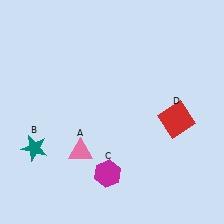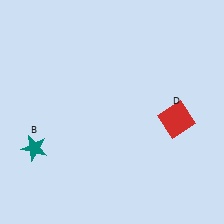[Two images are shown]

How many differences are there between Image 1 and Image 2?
There are 2 differences between the two images.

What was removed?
The pink triangle (A), the magenta hexagon (C) were removed in Image 2.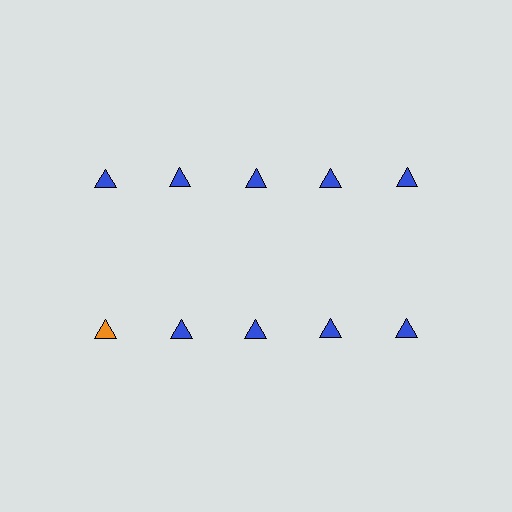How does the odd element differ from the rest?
It has a different color: orange instead of blue.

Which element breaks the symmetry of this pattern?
The orange triangle in the second row, leftmost column breaks the symmetry. All other shapes are blue triangles.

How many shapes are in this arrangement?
There are 10 shapes arranged in a grid pattern.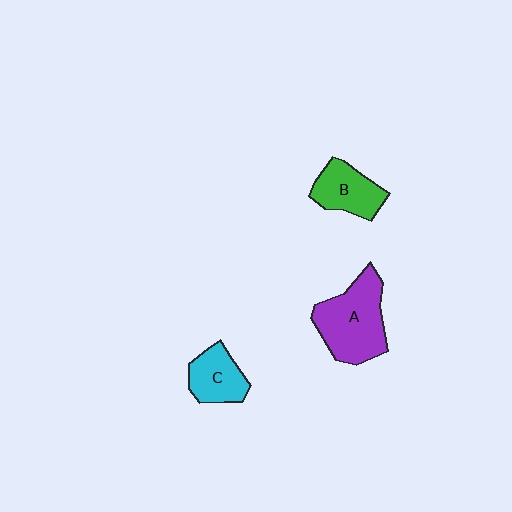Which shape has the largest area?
Shape A (purple).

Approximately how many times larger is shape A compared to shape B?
Approximately 1.6 times.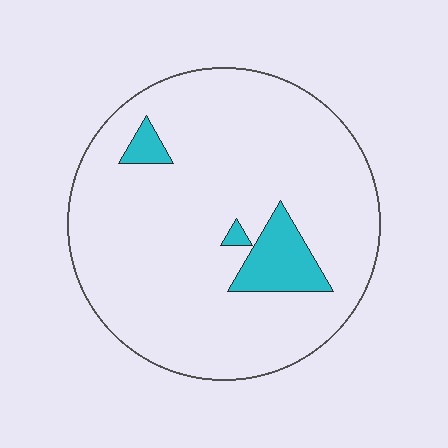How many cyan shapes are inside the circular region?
3.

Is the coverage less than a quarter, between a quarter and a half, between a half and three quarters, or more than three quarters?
Less than a quarter.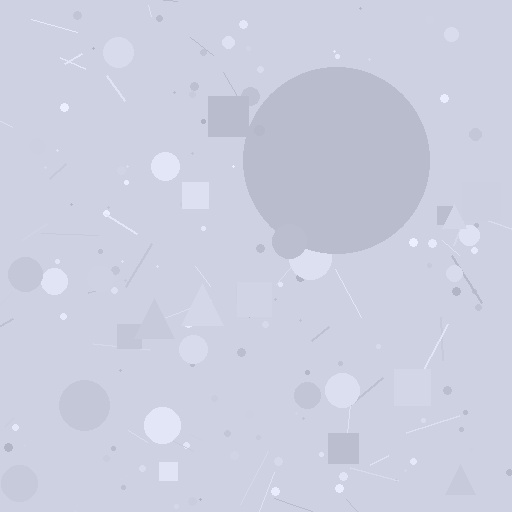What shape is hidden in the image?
A circle is hidden in the image.